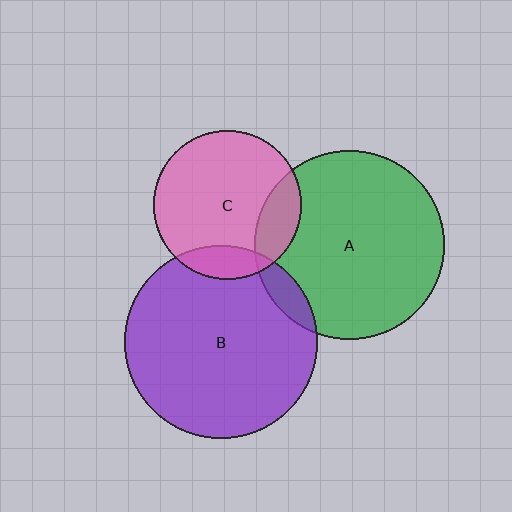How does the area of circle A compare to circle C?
Approximately 1.6 times.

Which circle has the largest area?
Circle B (purple).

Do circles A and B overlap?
Yes.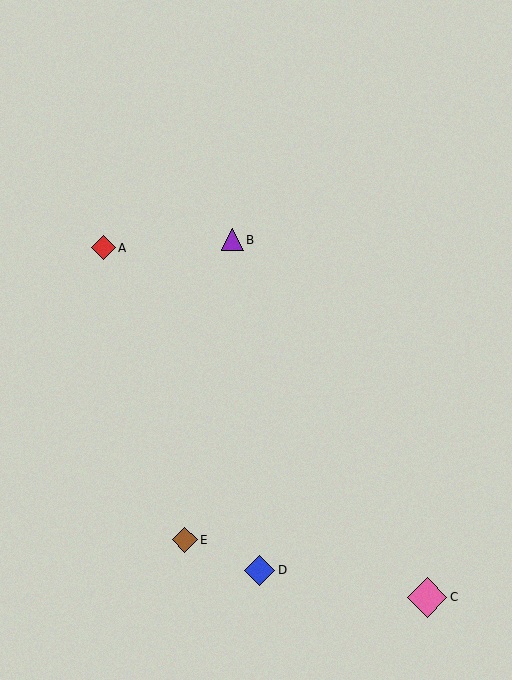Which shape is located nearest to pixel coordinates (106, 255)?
The red diamond (labeled A) at (103, 248) is nearest to that location.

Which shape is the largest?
The pink diamond (labeled C) is the largest.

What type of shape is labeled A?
Shape A is a red diamond.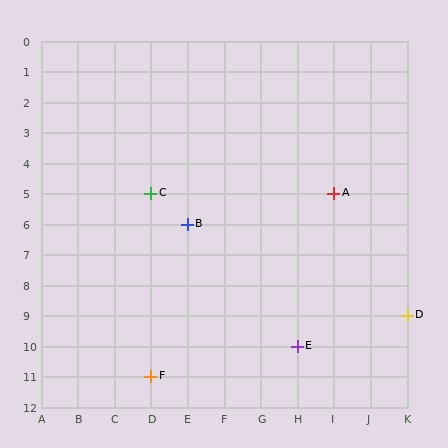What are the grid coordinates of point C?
Point C is at grid coordinates (D, 5).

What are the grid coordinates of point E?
Point E is at grid coordinates (H, 10).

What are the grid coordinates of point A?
Point A is at grid coordinates (I, 5).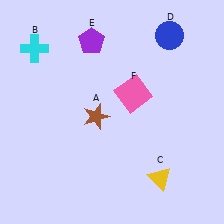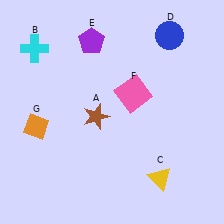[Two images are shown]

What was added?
An orange diamond (G) was added in Image 2.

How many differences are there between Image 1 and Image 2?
There is 1 difference between the two images.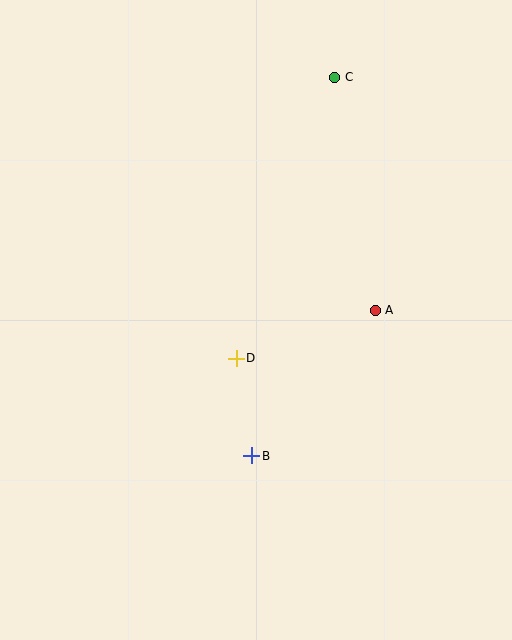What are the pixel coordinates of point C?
Point C is at (335, 77).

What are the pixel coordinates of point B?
Point B is at (252, 456).